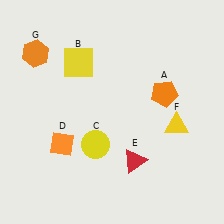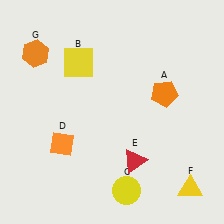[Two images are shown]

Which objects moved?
The objects that moved are: the yellow circle (C), the yellow triangle (F).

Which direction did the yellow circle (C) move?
The yellow circle (C) moved down.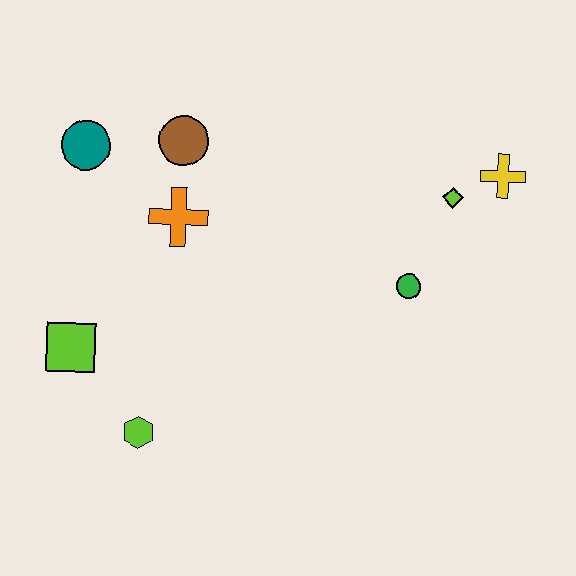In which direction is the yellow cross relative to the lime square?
The yellow cross is to the right of the lime square.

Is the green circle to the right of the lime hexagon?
Yes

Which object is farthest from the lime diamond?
The lime square is farthest from the lime diamond.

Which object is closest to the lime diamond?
The yellow cross is closest to the lime diamond.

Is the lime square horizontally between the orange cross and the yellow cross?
No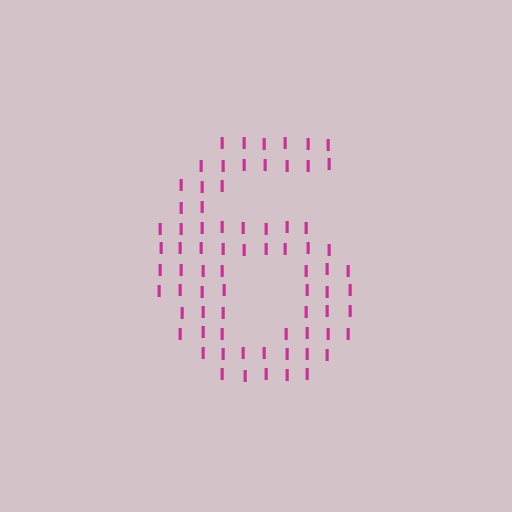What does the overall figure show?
The overall figure shows the digit 6.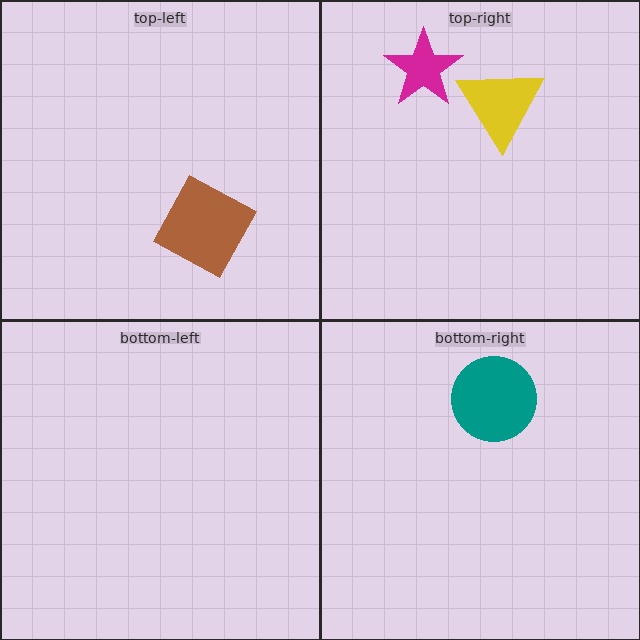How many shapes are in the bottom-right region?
1.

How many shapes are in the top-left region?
1.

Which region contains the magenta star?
The top-right region.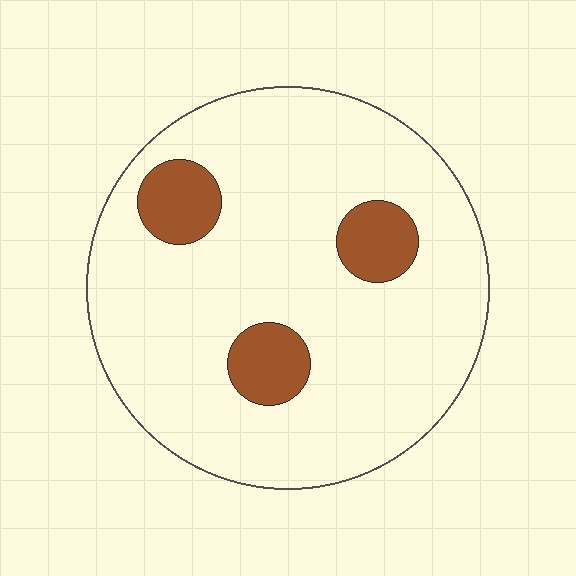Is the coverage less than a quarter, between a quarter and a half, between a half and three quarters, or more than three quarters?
Less than a quarter.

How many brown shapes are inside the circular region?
3.